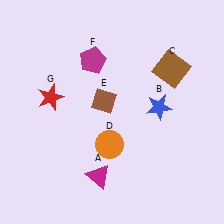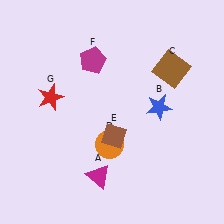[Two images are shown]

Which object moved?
The brown diamond (E) moved down.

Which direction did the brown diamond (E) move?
The brown diamond (E) moved down.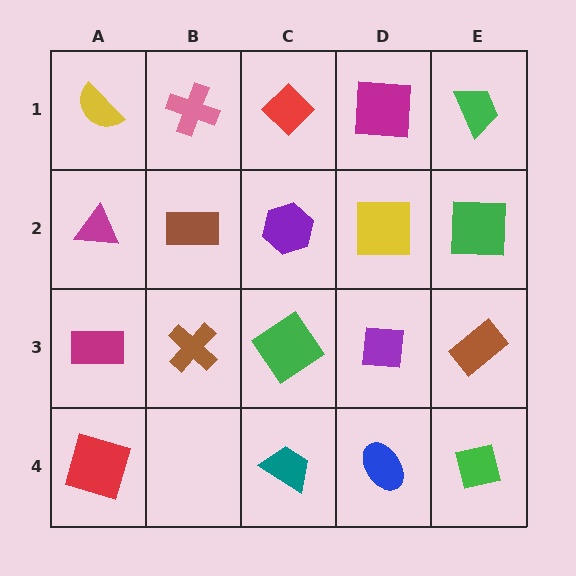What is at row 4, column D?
A blue ellipse.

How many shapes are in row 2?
5 shapes.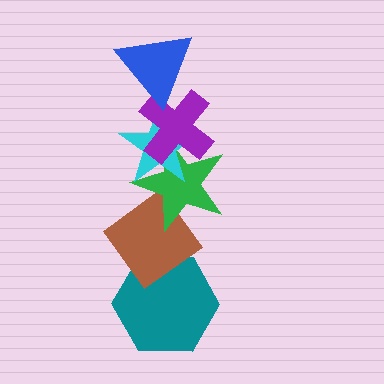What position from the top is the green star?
The green star is 4th from the top.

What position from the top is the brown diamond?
The brown diamond is 5th from the top.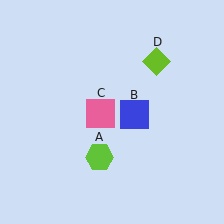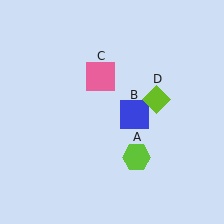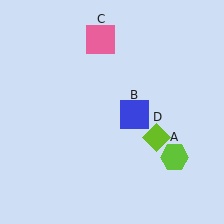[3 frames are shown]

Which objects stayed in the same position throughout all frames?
Blue square (object B) remained stationary.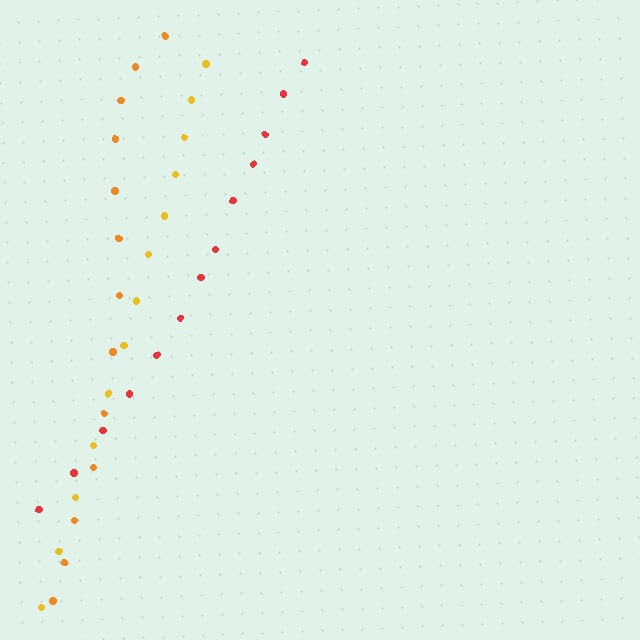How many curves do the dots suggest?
There are 3 distinct paths.